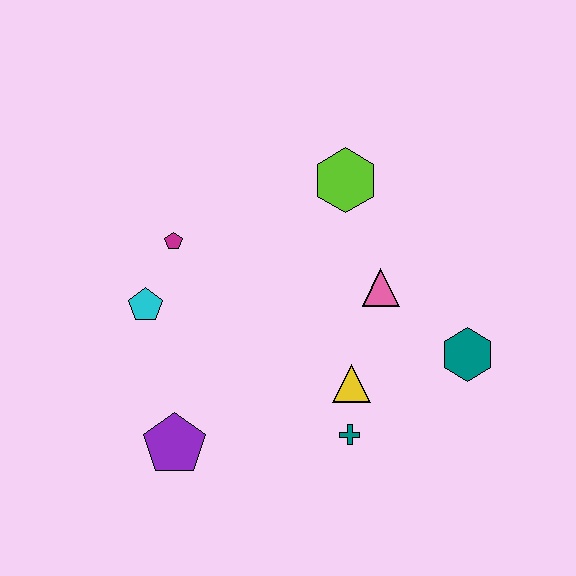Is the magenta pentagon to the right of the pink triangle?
No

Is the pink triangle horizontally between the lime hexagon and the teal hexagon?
Yes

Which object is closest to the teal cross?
The yellow triangle is closest to the teal cross.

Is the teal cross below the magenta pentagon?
Yes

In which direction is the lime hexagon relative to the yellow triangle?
The lime hexagon is above the yellow triangle.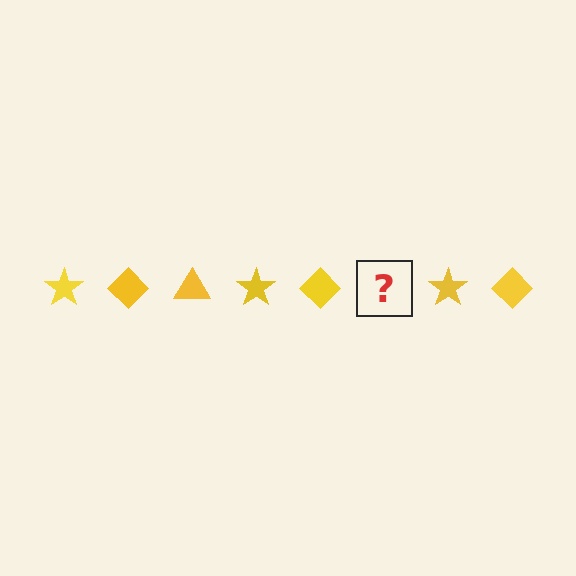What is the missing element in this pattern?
The missing element is a yellow triangle.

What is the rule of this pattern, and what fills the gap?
The rule is that the pattern cycles through star, diamond, triangle shapes in yellow. The gap should be filled with a yellow triangle.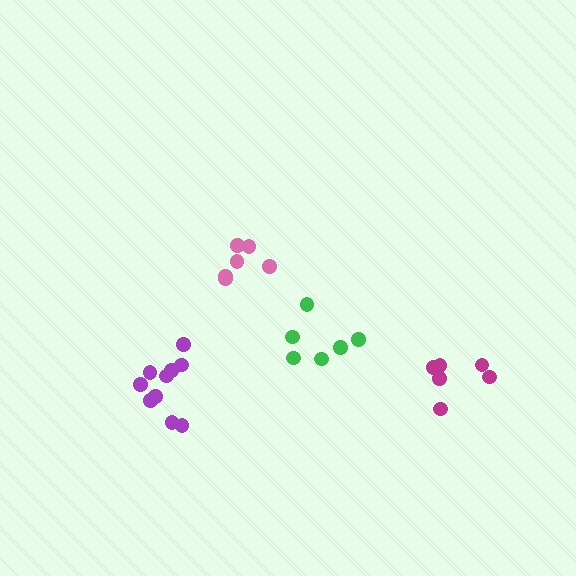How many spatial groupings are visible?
There are 4 spatial groupings.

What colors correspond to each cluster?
The clusters are colored: purple, pink, magenta, green.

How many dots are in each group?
Group 1: 10 dots, Group 2: 6 dots, Group 3: 6 dots, Group 4: 6 dots (28 total).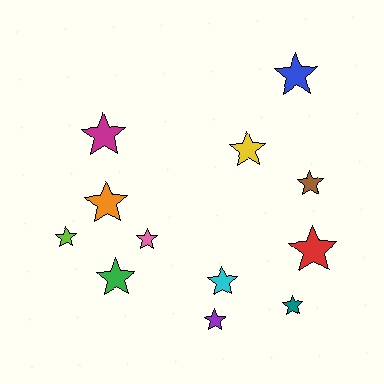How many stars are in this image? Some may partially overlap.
There are 12 stars.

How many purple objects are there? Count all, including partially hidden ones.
There is 1 purple object.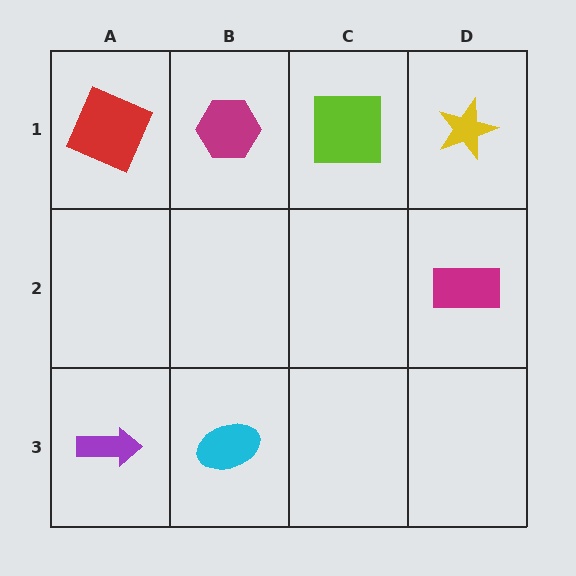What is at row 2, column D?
A magenta rectangle.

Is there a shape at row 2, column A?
No, that cell is empty.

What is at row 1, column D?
A yellow star.